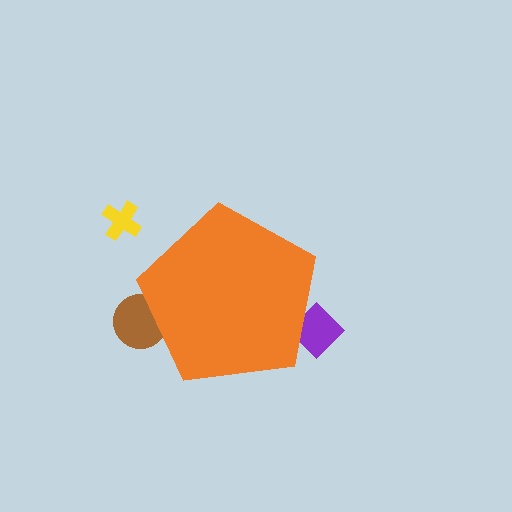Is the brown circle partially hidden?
Yes, the brown circle is partially hidden behind the orange pentagon.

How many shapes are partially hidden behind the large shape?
2 shapes are partially hidden.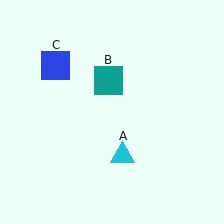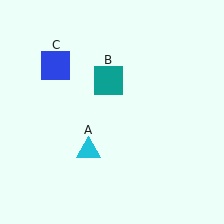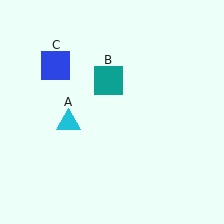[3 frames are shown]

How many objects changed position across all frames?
1 object changed position: cyan triangle (object A).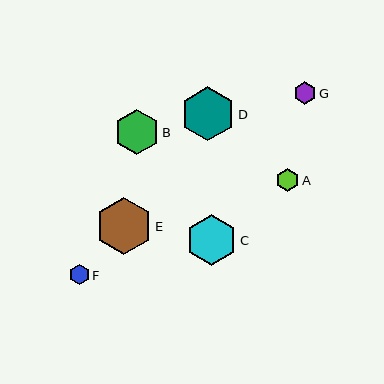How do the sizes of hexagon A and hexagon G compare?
Hexagon A and hexagon G are approximately the same size.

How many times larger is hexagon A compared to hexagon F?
Hexagon A is approximately 1.1 times the size of hexagon F.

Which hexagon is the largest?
Hexagon E is the largest with a size of approximately 57 pixels.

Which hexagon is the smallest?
Hexagon F is the smallest with a size of approximately 20 pixels.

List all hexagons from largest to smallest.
From largest to smallest: E, D, C, B, A, G, F.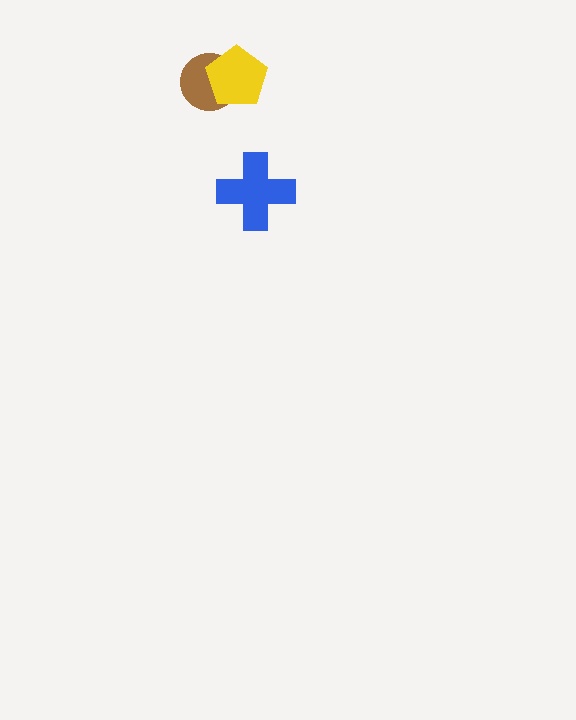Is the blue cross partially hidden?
No, no other shape covers it.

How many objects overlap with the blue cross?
0 objects overlap with the blue cross.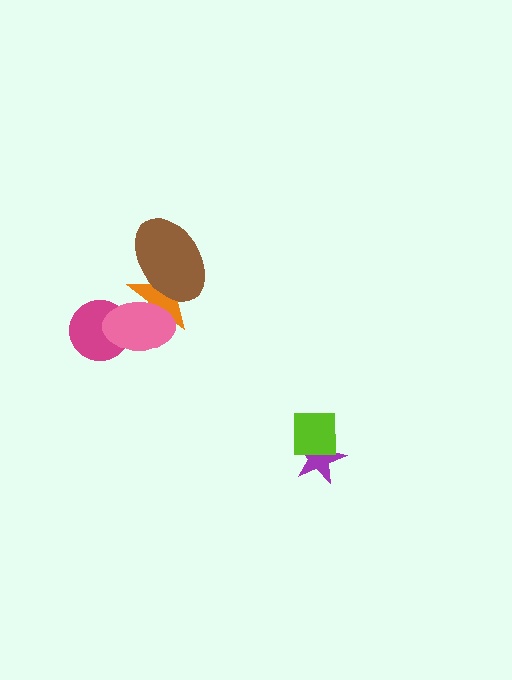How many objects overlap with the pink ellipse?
3 objects overlap with the pink ellipse.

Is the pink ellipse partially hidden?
Yes, it is partially covered by another shape.